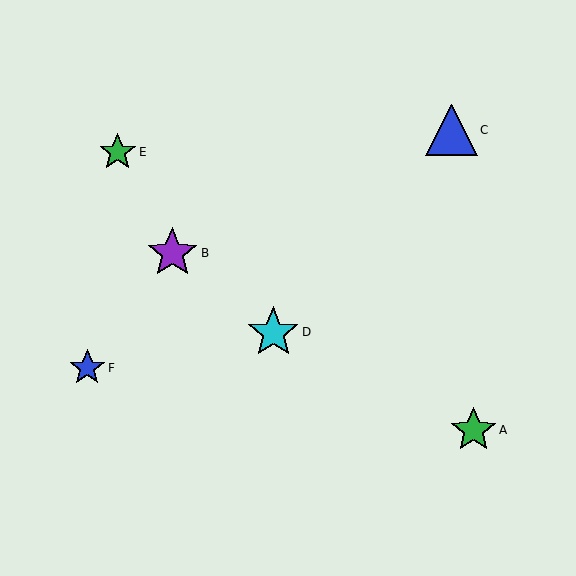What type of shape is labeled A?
Shape A is a green star.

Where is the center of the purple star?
The center of the purple star is at (172, 253).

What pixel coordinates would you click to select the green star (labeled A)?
Click at (474, 430) to select the green star A.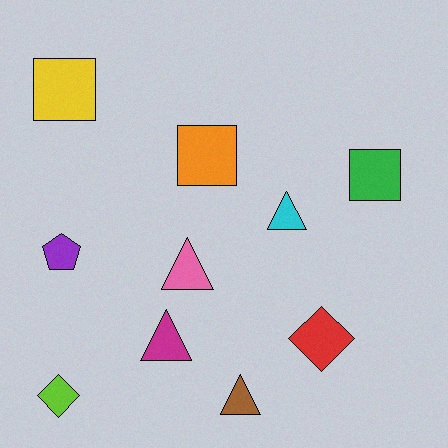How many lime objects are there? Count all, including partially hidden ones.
There is 1 lime object.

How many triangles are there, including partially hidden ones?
There are 4 triangles.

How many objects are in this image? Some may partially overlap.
There are 10 objects.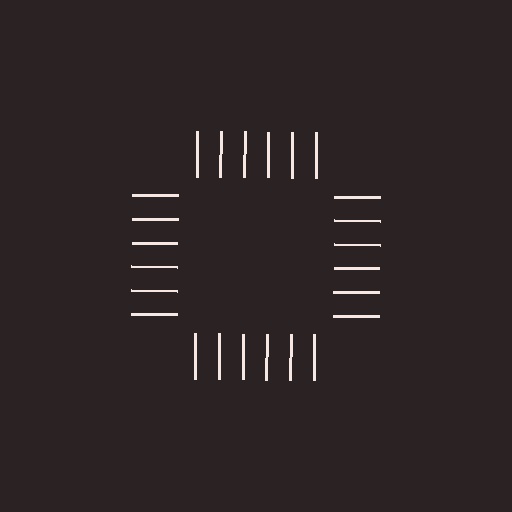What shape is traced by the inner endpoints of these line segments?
An illusory square — the line segments terminate on its edges but no continuous stroke is drawn.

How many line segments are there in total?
24 — 6 along each of the 4 edges.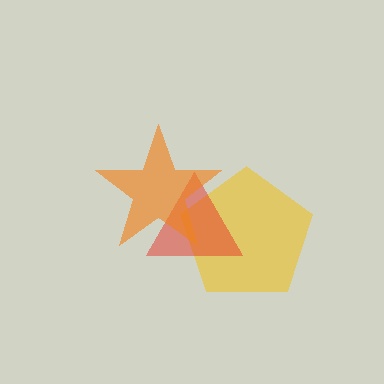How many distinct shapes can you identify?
There are 3 distinct shapes: a yellow pentagon, a red triangle, an orange star.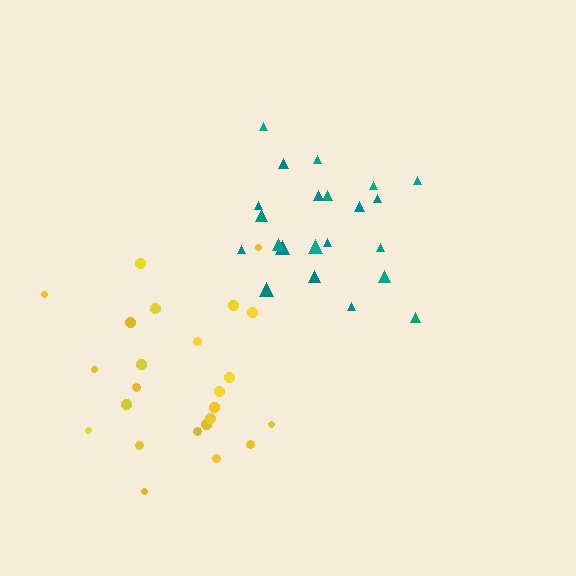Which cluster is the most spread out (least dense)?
Yellow.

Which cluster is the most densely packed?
Teal.